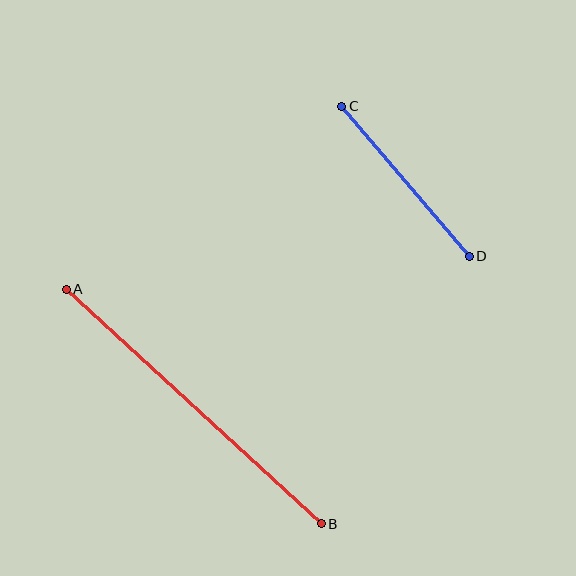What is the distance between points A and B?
The distance is approximately 346 pixels.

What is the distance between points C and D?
The distance is approximately 197 pixels.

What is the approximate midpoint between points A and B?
The midpoint is at approximately (194, 407) pixels.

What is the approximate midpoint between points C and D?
The midpoint is at approximately (405, 181) pixels.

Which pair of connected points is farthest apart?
Points A and B are farthest apart.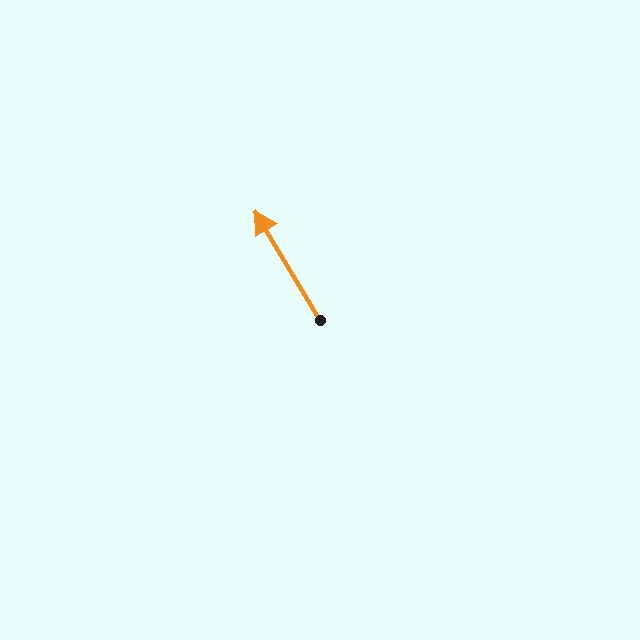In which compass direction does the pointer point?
Northwest.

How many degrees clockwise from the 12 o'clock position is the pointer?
Approximately 329 degrees.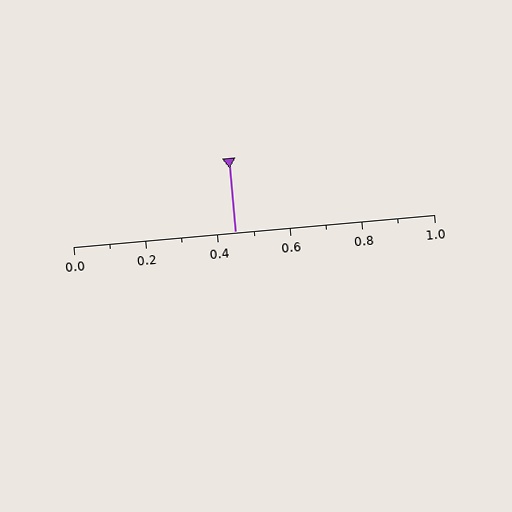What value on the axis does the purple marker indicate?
The marker indicates approximately 0.45.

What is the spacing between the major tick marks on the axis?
The major ticks are spaced 0.2 apart.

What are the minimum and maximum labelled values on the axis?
The axis runs from 0.0 to 1.0.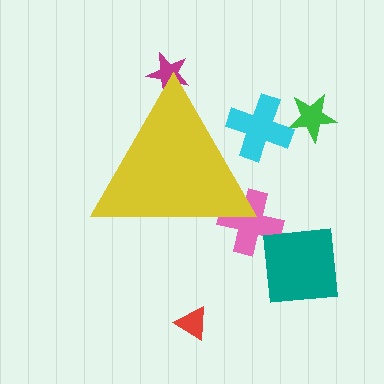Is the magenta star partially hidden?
Yes, the magenta star is partially hidden behind the yellow triangle.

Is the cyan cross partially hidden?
Yes, the cyan cross is partially hidden behind the yellow triangle.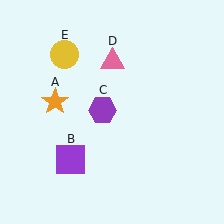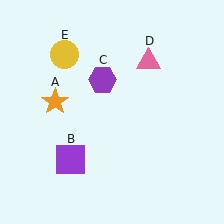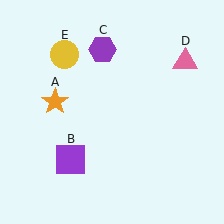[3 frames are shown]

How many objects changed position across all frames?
2 objects changed position: purple hexagon (object C), pink triangle (object D).